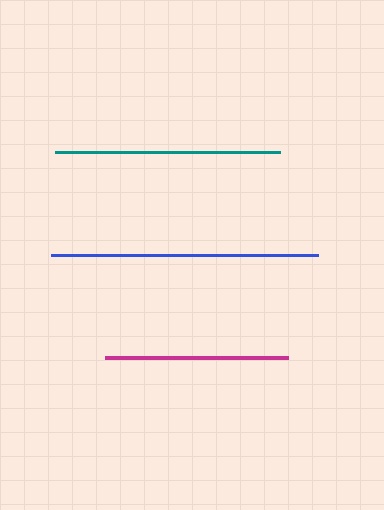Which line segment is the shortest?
The magenta line is the shortest at approximately 184 pixels.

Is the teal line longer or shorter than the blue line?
The blue line is longer than the teal line.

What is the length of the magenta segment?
The magenta segment is approximately 184 pixels long.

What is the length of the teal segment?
The teal segment is approximately 225 pixels long.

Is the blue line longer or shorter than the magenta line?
The blue line is longer than the magenta line.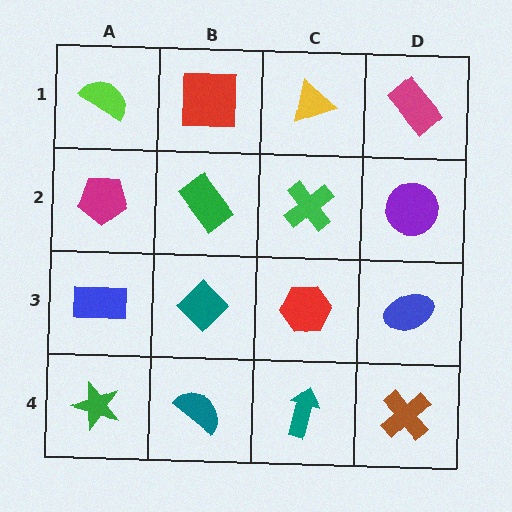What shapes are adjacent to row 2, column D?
A magenta rectangle (row 1, column D), a blue ellipse (row 3, column D), a green cross (row 2, column C).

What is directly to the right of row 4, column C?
A brown cross.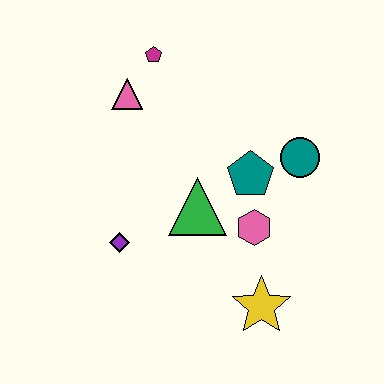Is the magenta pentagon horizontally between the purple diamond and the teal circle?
Yes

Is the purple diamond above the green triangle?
No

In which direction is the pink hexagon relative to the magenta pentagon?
The pink hexagon is below the magenta pentagon.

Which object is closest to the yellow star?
The pink hexagon is closest to the yellow star.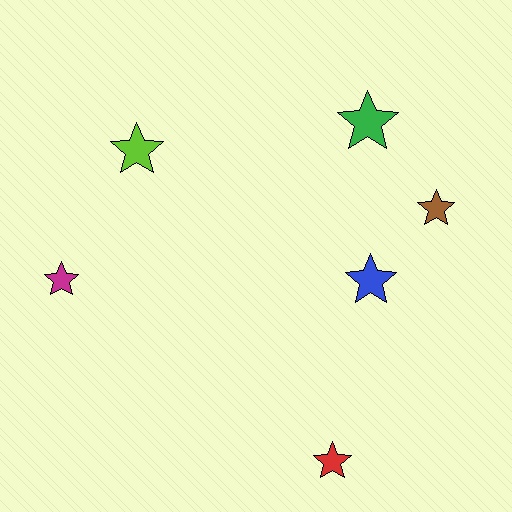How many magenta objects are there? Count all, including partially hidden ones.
There is 1 magenta object.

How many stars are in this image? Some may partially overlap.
There are 6 stars.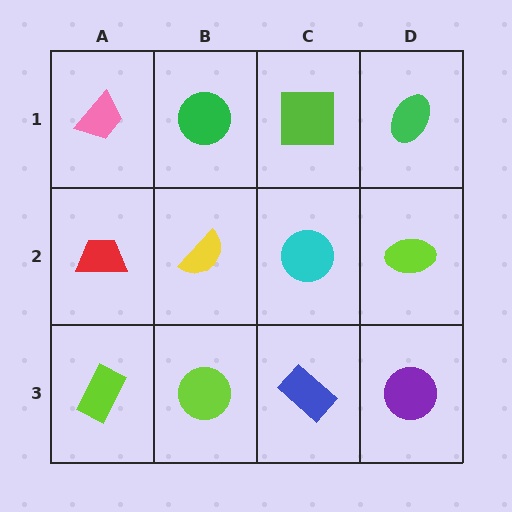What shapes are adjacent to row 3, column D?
A lime ellipse (row 2, column D), a blue rectangle (row 3, column C).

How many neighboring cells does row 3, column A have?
2.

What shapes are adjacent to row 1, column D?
A lime ellipse (row 2, column D), a lime square (row 1, column C).